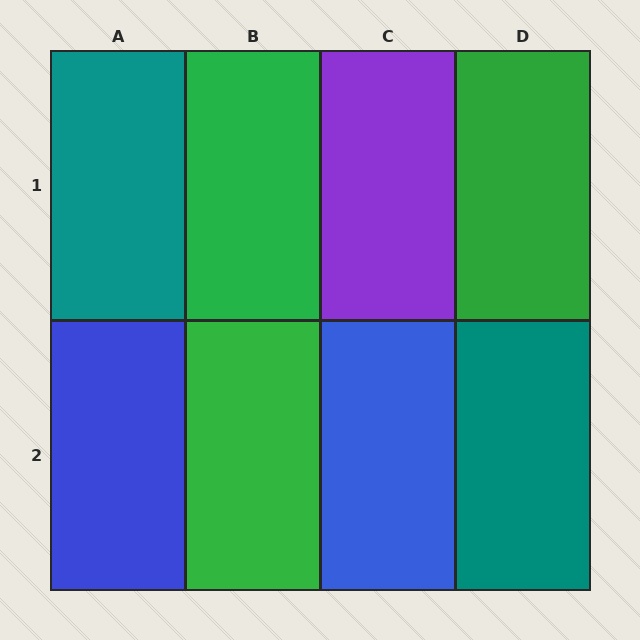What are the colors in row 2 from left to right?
Blue, green, blue, teal.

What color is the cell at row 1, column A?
Teal.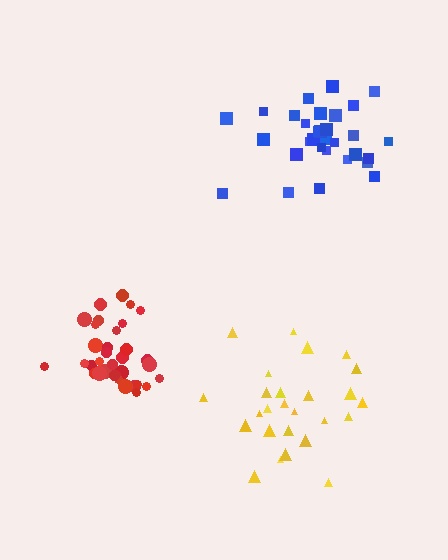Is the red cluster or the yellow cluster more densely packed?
Red.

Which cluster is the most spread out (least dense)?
Yellow.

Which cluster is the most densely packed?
Red.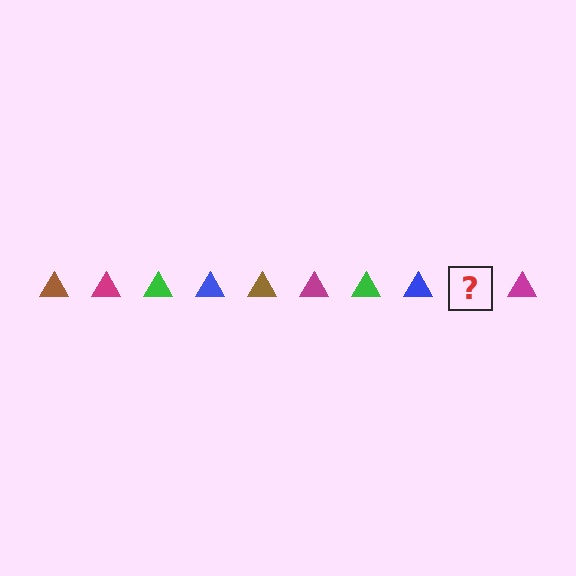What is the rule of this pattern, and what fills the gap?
The rule is that the pattern cycles through brown, magenta, green, blue triangles. The gap should be filled with a brown triangle.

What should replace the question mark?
The question mark should be replaced with a brown triangle.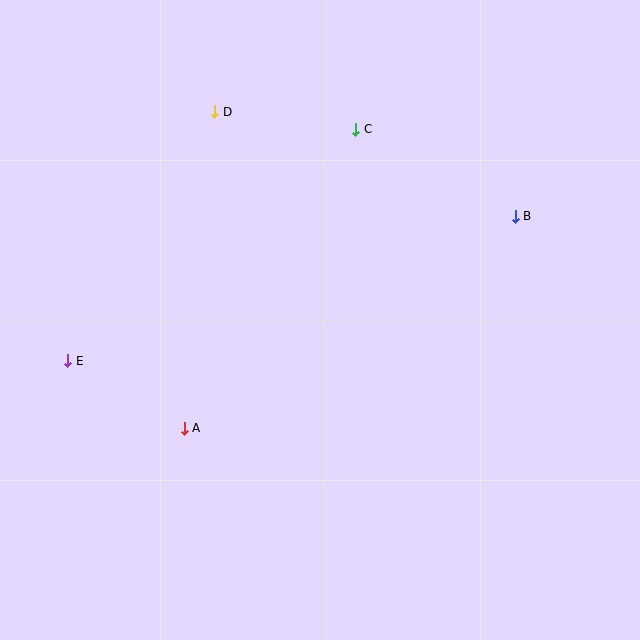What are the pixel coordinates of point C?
Point C is at (356, 129).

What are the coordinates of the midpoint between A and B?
The midpoint between A and B is at (350, 322).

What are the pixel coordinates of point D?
Point D is at (215, 112).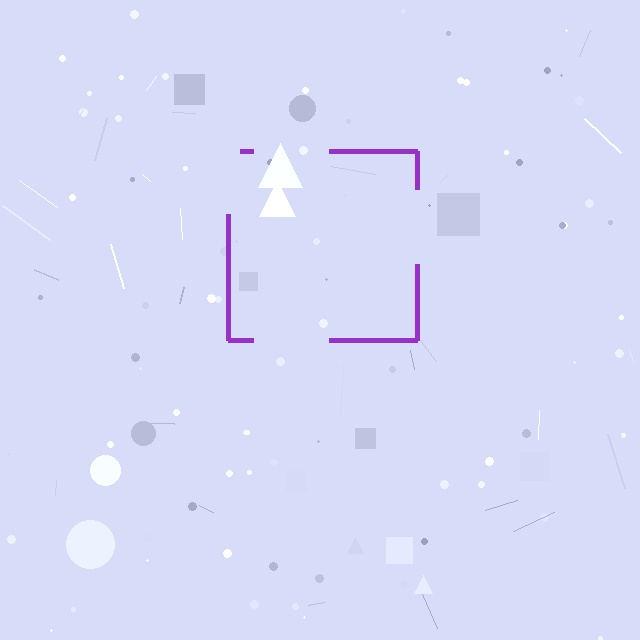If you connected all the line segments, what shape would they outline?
They would outline a square.